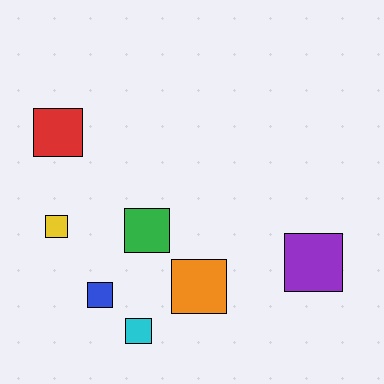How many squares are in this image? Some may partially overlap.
There are 7 squares.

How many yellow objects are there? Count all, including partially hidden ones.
There is 1 yellow object.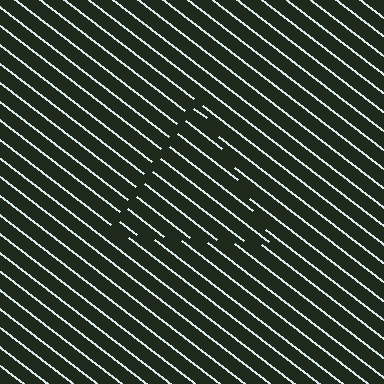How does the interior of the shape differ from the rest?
The interior of the shape contains the same grating, shifted by half a period — the contour is defined by the phase discontinuity where line-ends from the inner and outer gratings abut.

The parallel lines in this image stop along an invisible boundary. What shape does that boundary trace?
An illusory triangle. The interior of the shape contains the same grating, shifted by half a period — the contour is defined by the phase discontinuity where line-ends from the inner and outer gratings abut.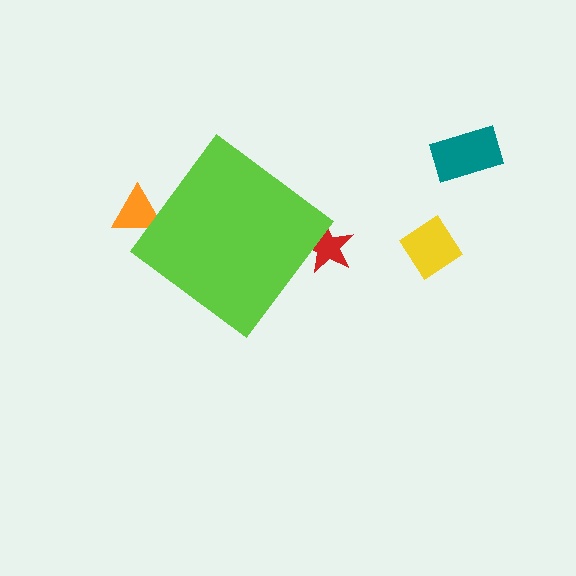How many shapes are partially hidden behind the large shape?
2 shapes are partially hidden.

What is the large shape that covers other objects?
A lime diamond.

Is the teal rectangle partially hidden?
No, the teal rectangle is fully visible.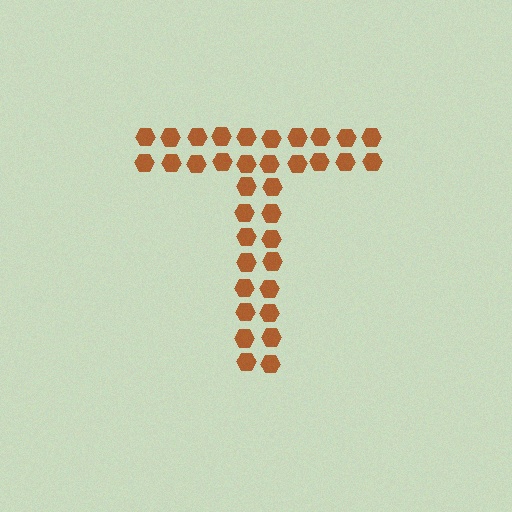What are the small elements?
The small elements are hexagons.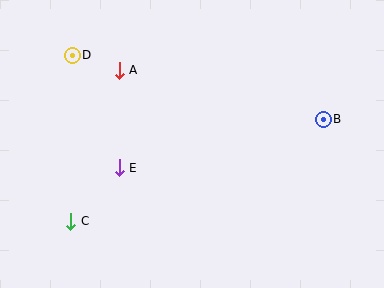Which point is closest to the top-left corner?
Point D is closest to the top-left corner.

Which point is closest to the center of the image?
Point E at (119, 168) is closest to the center.